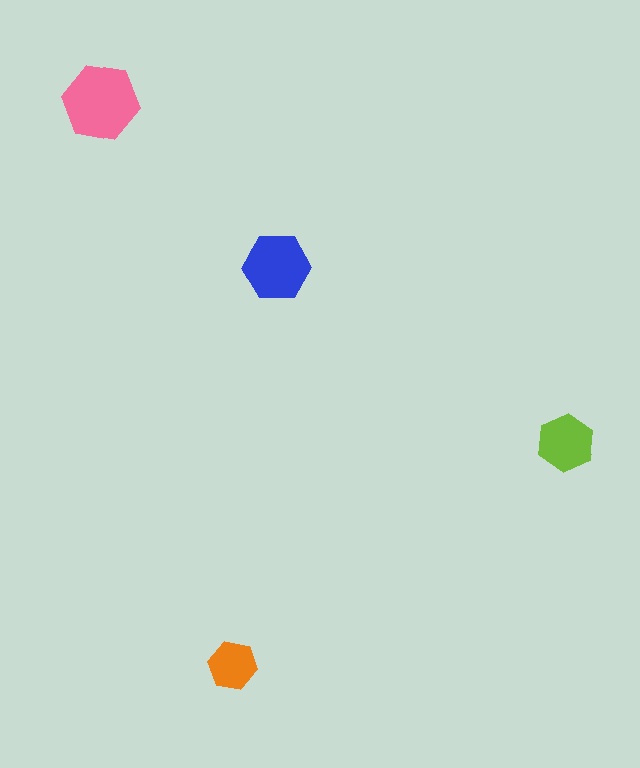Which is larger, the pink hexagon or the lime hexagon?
The pink one.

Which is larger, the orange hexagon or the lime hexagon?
The lime one.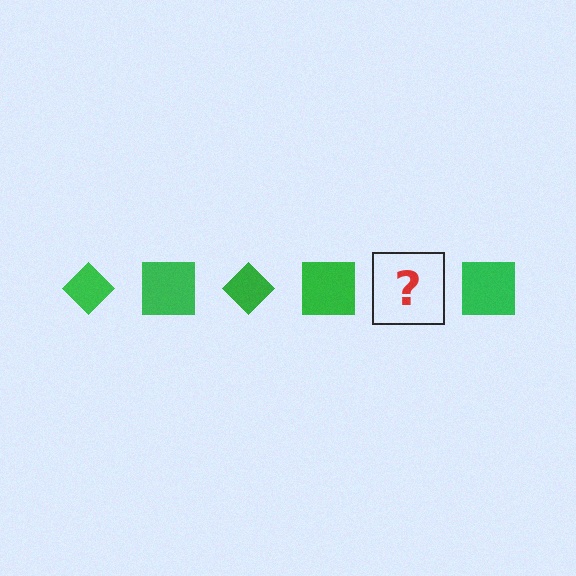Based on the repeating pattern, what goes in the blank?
The blank should be a green diamond.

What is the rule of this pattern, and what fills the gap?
The rule is that the pattern cycles through diamond, square shapes in green. The gap should be filled with a green diamond.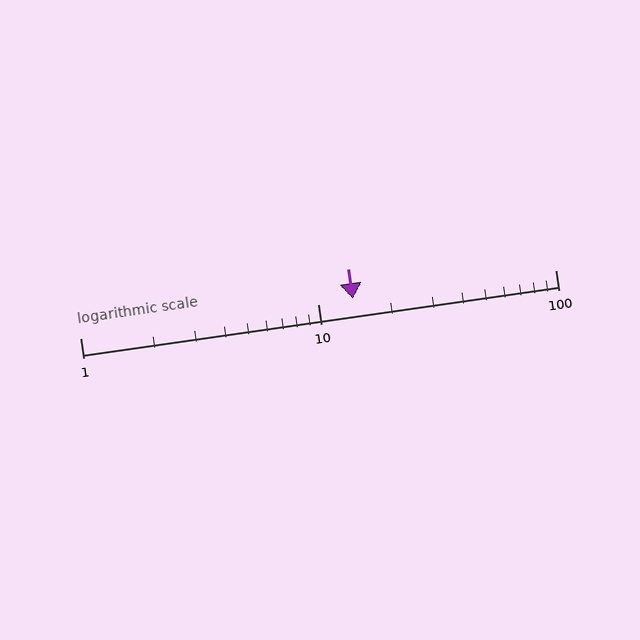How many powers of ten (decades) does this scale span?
The scale spans 2 decades, from 1 to 100.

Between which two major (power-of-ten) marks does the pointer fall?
The pointer is between 10 and 100.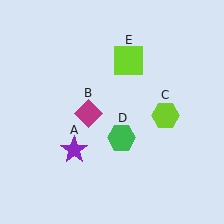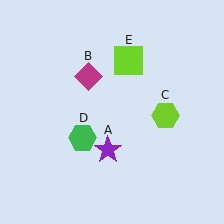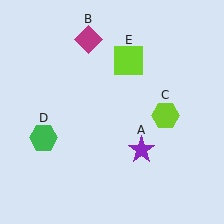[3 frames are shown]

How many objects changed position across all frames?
3 objects changed position: purple star (object A), magenta diamond (object B), green hexagon (object D).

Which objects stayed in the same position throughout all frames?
Lime hexagon (object C) and lime square (object E) remained stationary.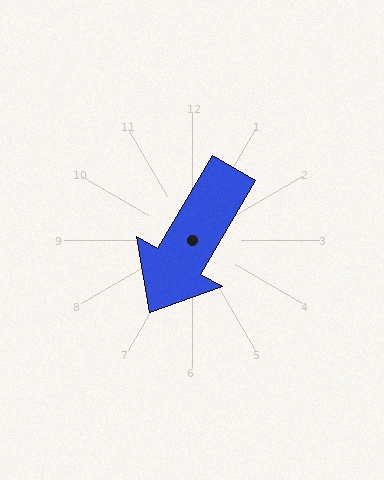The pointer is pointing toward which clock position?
Roughly 7 o'clock.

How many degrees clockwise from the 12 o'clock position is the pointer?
Approximately 210 degrees.